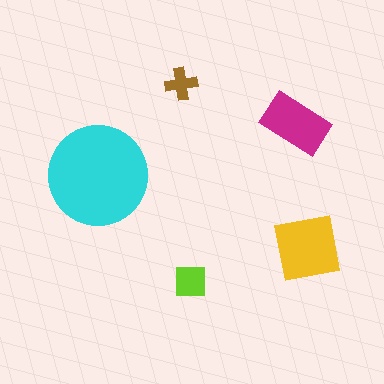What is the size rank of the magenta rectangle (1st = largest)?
3rd.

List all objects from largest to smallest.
The cyan circle, the yellow square, the magenta rectangle, the lime square, the brown cross.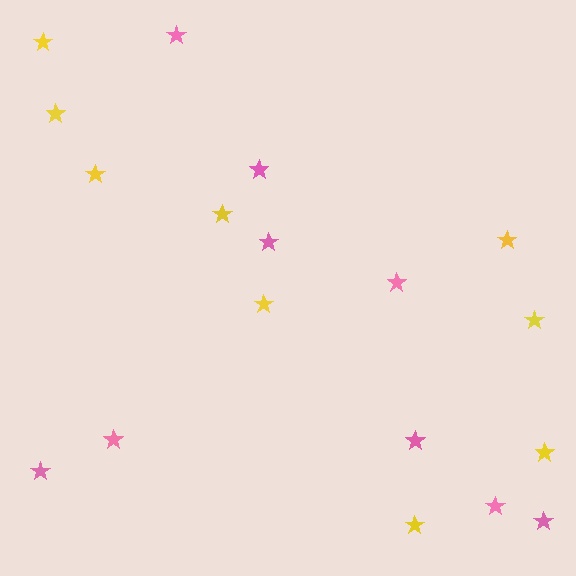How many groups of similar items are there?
There are 2 groups: one group of yellow stars (9) and one group of pink stars (9).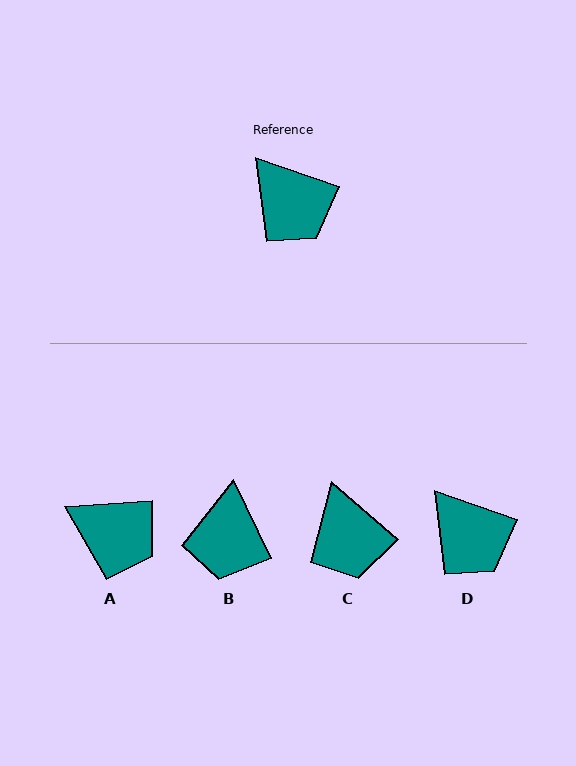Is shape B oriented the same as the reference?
No, it is off by about 45 degrees.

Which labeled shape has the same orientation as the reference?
D.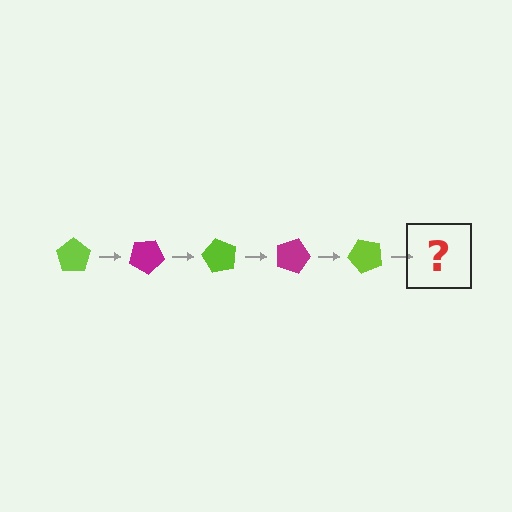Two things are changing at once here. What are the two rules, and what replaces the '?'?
The two rules are that it rotates 30 degrees each step and the color cycles through lime and magenta. The '?' should be a magenta pentagon, rotated 150 degrees from the start.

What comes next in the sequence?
The next element should be a magenta pentagon, rotated 150 degrees from the start.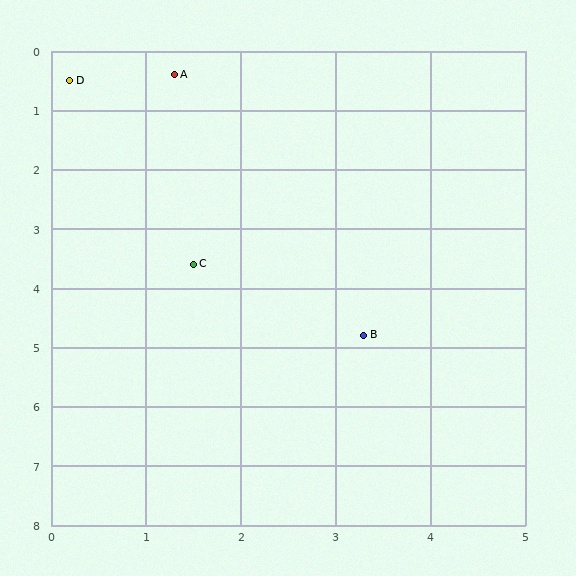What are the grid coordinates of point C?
Point C is at approximately (1.5, 3.6).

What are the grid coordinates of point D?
Point D is at approximately (0.2, 0.5).